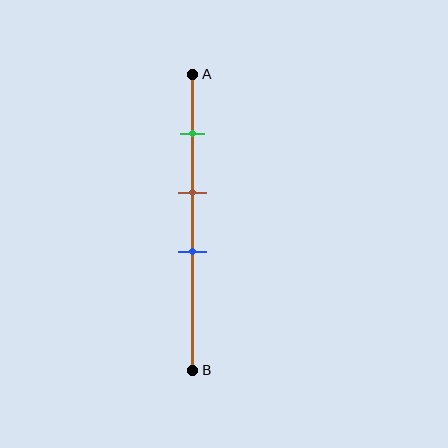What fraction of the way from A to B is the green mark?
The green mark is approximately 20% (0.2) of the way from A to B.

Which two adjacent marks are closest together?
The brown and blue marks are the closest adjacent pair.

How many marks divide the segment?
There are 3 marks dividing the segment.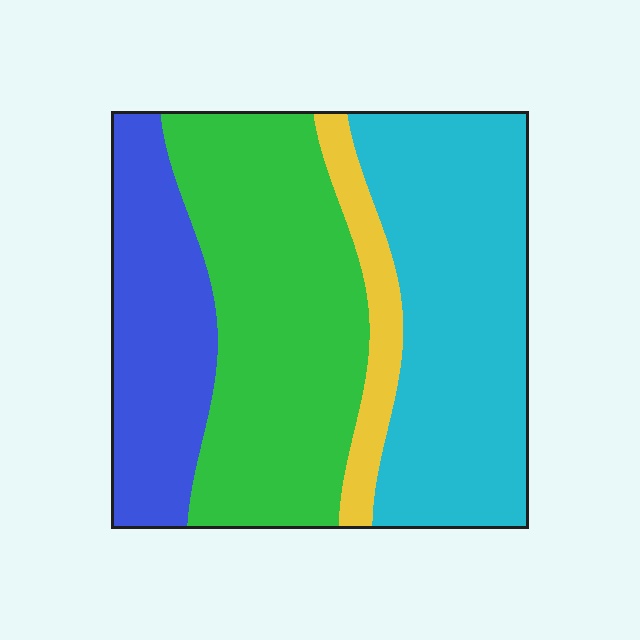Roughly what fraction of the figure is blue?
Blue covers around 20% of the figure.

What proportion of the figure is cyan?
Cyan takes up about one third (1/3) of the figure.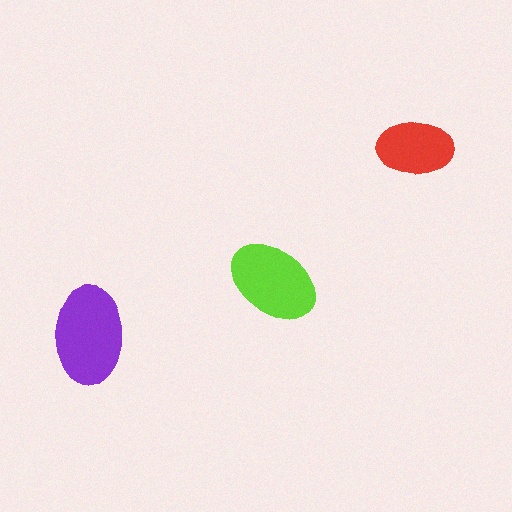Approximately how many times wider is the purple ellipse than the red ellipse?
About 1.5 times wider.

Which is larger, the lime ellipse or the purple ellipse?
The purple one.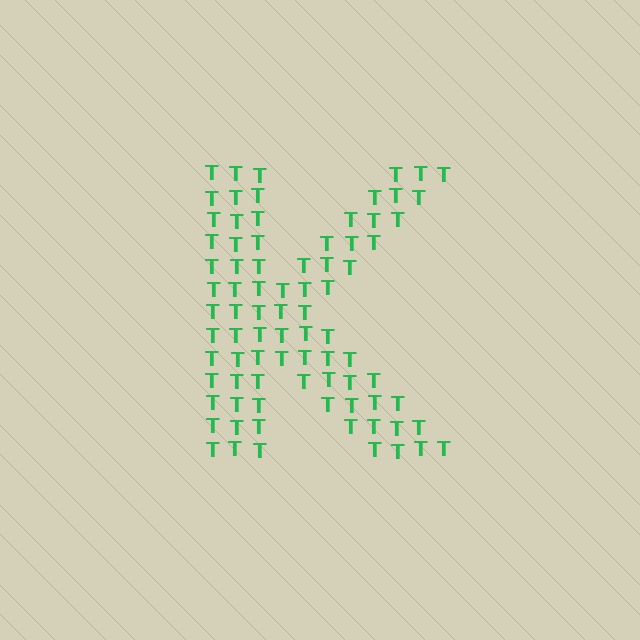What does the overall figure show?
The overall figure shows the letter K.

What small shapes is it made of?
It is made of small letter T's.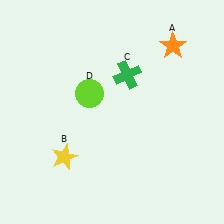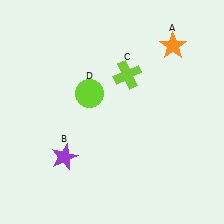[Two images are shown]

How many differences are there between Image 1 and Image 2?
There are 2 differences between the two images.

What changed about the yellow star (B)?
In Image 1, B is yellow. In Image 2, it changed to purple.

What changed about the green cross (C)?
In Image 1, C is green. In Image 2, it changed to lime.